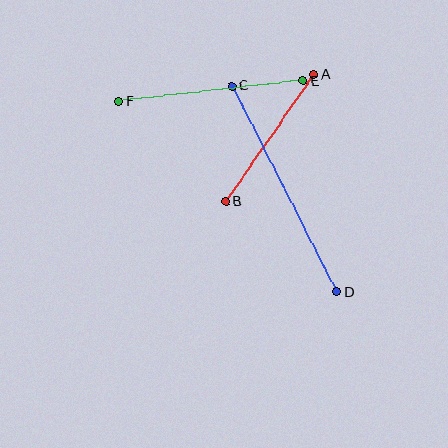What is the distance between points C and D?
The distance is approximately 231 pixels.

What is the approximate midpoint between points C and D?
The midpoint is at approximately (284, 189) pixels.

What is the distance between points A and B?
The distance is approximately 155 pixels.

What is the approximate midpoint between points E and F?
The midpoint is at approximately (211, 91) pixels.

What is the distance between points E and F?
The distance is approximately 186 pixels.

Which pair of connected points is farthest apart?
Points C and D are farthest apart.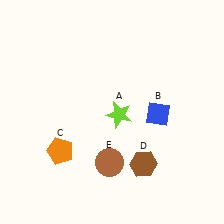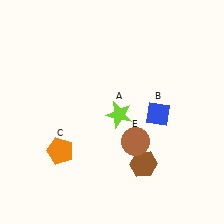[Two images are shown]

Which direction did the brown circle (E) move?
The brown circle (E) moved right.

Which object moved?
The brown circle (E) moved right.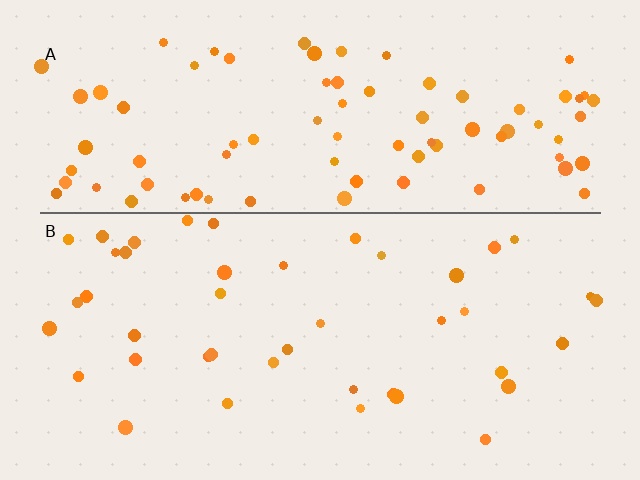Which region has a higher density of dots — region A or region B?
A (the top).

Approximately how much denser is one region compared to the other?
Approximately 2.0× — region A over region B.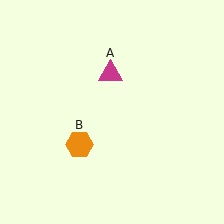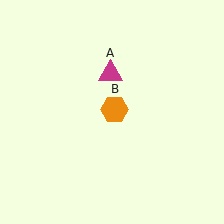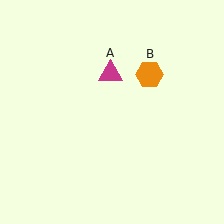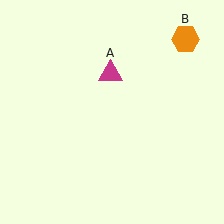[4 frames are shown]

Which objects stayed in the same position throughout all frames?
Magenta triangle (object A) remained stationary.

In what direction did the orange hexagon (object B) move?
The orange hexagon (object B) moved up and to the right.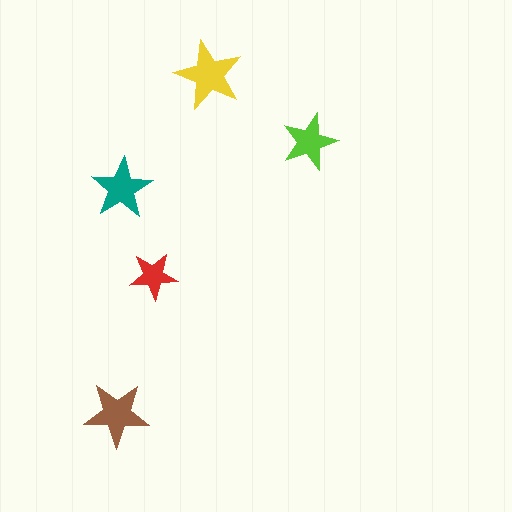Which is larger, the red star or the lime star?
The lime one.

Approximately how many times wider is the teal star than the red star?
About 1.5 times wider.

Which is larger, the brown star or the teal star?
The brown one.